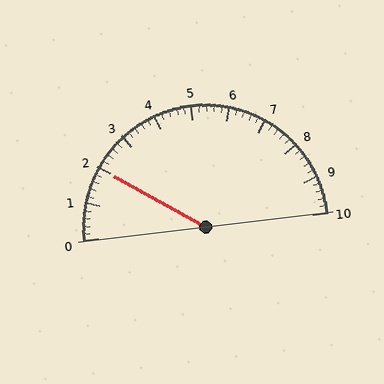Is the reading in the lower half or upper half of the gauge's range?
The reading is in the lower half of the range (0 to 10).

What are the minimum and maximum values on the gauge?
The gauge ranges from 0 to 10.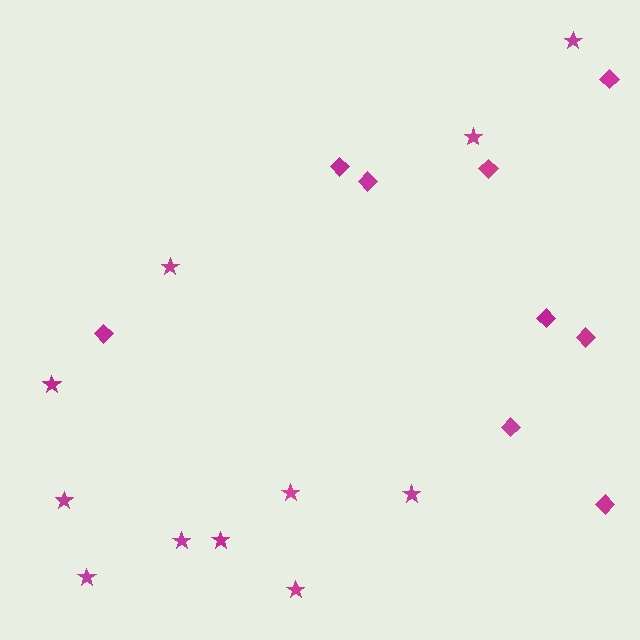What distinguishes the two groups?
There are 2 groups: one group of stars (11) and one group of diamonds (9).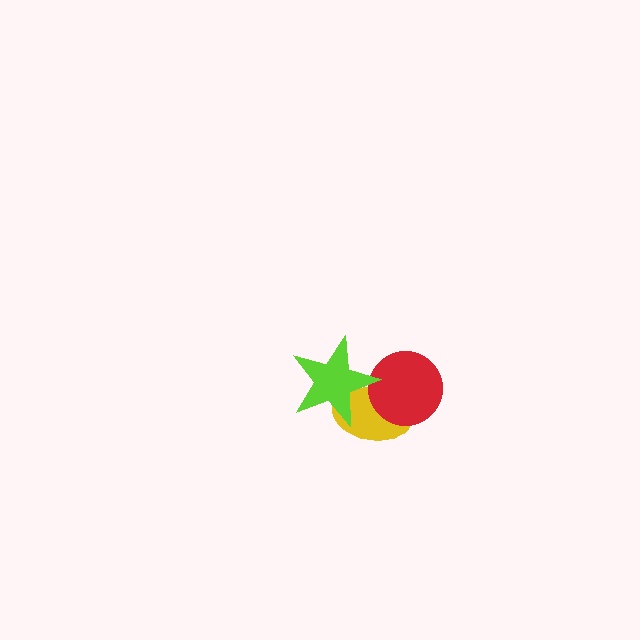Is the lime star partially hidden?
No, no other shape covers it.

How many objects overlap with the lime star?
2 objects overlap with the lime star.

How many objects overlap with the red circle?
2 objects overlap with the red circle.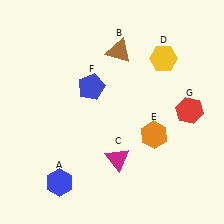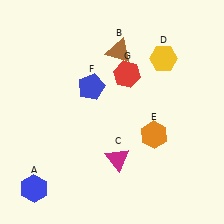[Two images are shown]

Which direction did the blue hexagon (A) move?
The blue hexagon (A) moved left.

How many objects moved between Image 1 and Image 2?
2 objects moved between the two images.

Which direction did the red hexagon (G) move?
The red hexagon (G) moved left.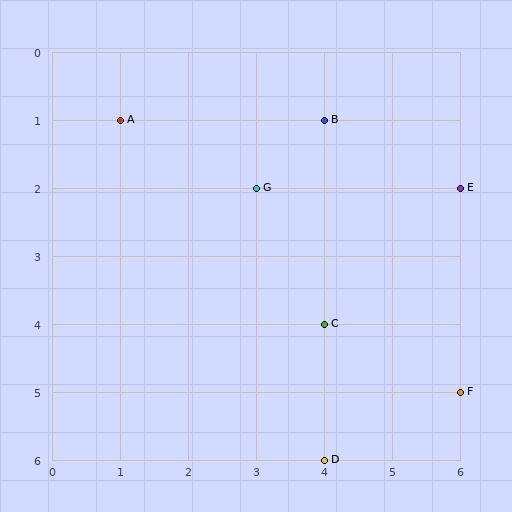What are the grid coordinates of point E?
Point E is at grid coordinates (6, 2).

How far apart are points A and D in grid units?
Points A and D are 3 columns and 5 rows apart (about 5.8 grid units diagonally).